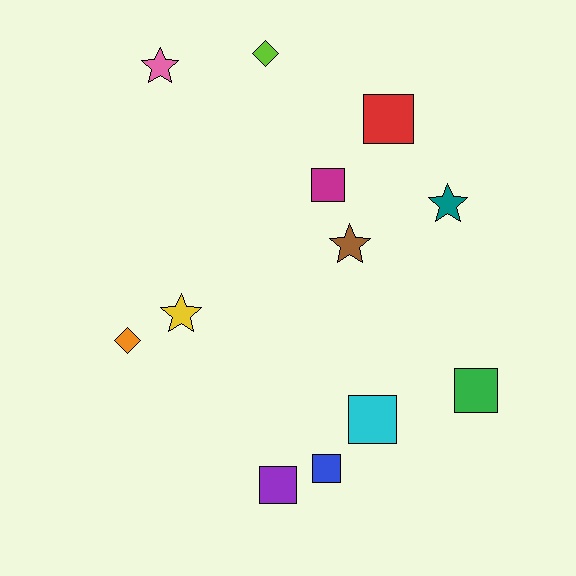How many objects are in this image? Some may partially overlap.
There are 12 objects.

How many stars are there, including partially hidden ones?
There are 4 stars.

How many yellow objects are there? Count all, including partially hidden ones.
There is 1 yellow object.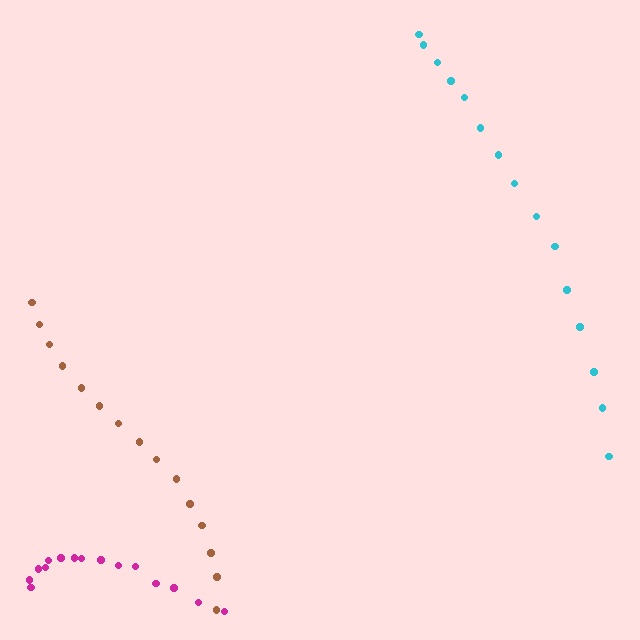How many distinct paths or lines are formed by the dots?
There are 3 distinct paths.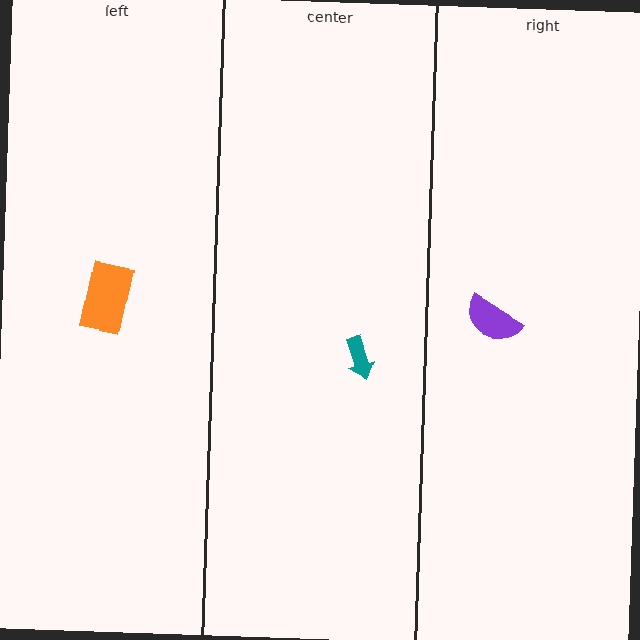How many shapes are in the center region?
1.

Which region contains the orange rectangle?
The left region.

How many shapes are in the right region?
1.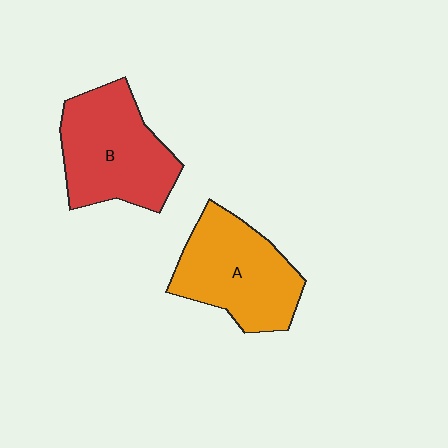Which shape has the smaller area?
Shape A (orange).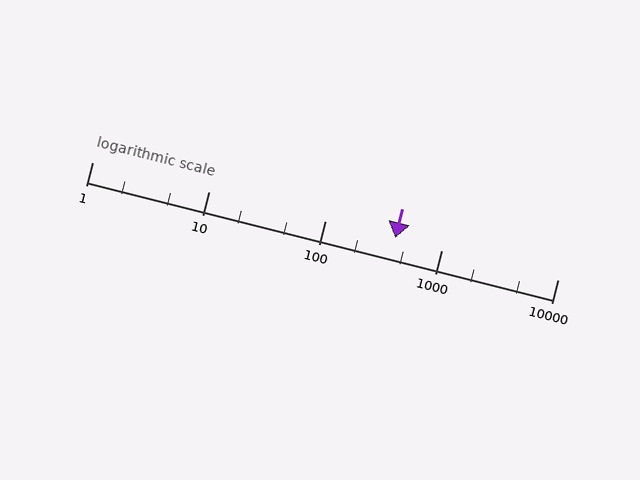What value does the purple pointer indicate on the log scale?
The pointer indicates approximately 400.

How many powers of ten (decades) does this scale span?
The scale spans 4 decades, from 1 to 10000.